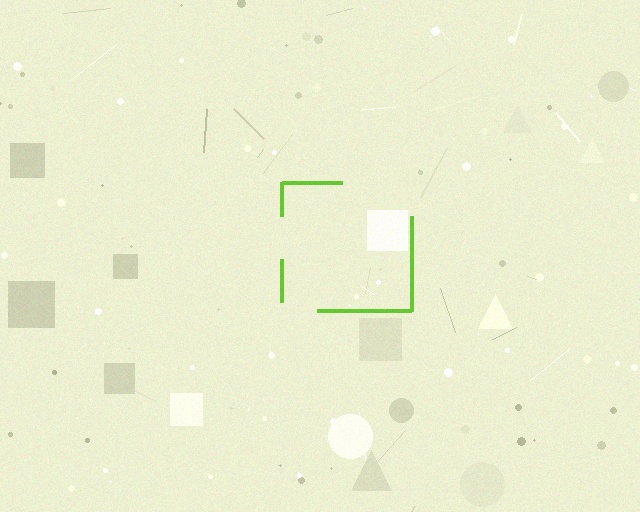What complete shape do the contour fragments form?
The contour fragments form a square.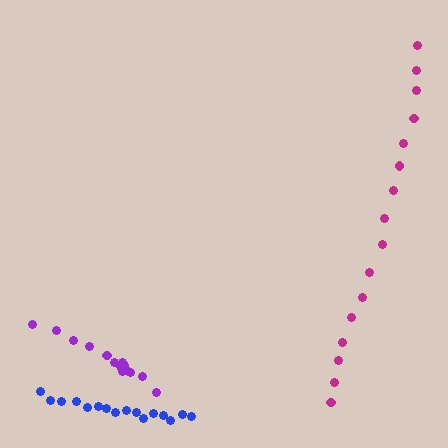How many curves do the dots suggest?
There are 3 distinct paths.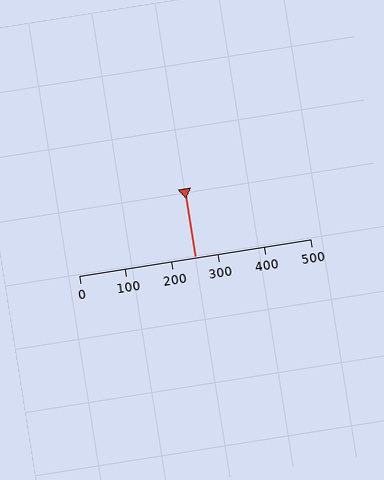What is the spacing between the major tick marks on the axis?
The major ticks are spaced 100 apart.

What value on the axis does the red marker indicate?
The marker indicates approximately 250.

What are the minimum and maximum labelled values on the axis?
The axis runs from 0 to 500.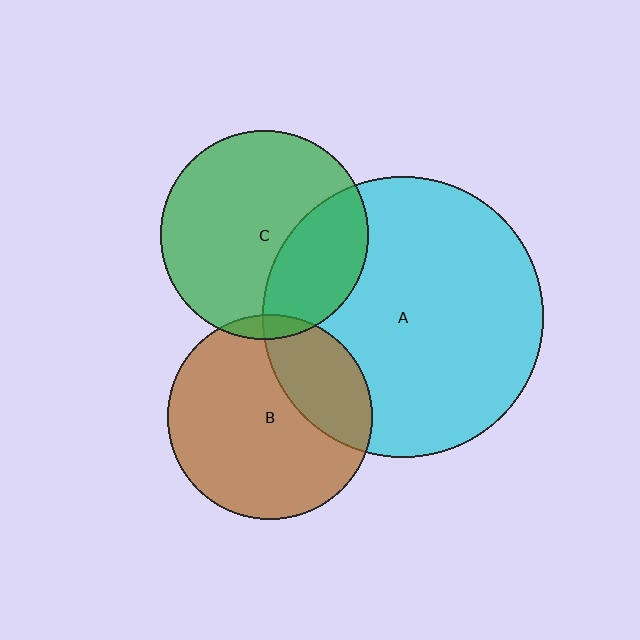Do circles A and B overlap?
Yes.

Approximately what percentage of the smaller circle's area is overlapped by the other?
Approximately 30%.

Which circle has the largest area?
Circle A (cyan).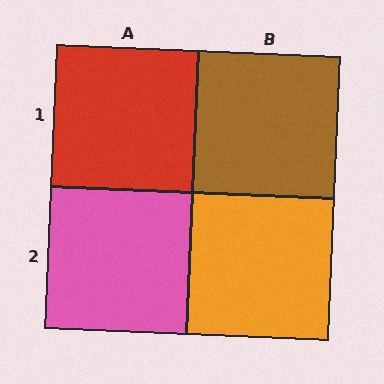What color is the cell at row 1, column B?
Brown.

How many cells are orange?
1 cell is orange.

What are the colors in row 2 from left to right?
Pink, orange.